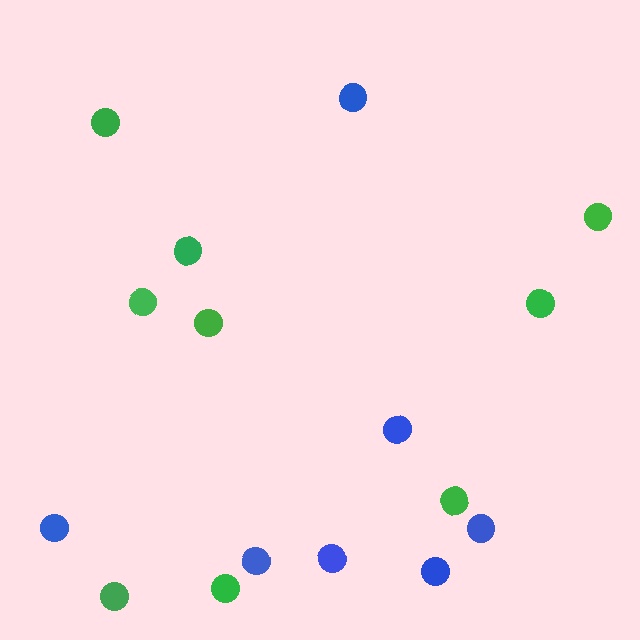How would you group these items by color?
There are 2 groups: one group of blue circles (7) and one group of green circles (9).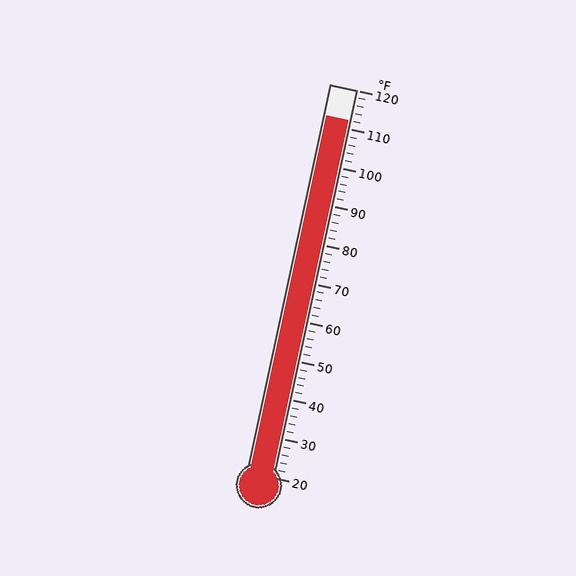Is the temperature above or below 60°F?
The temperature is above 60°F.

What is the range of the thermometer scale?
The thermometer scale ranges from 20°F to 120°F.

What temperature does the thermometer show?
The thermometer shows approximately 112°F.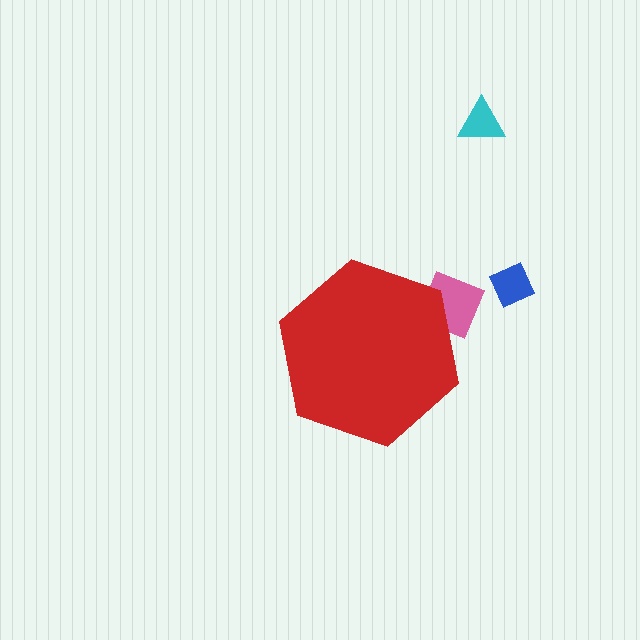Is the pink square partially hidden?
Yes, the pink square is partially hidden behind the red hexagon.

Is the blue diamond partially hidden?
No, the blue diamond is fully visible.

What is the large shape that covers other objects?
A red hexagon.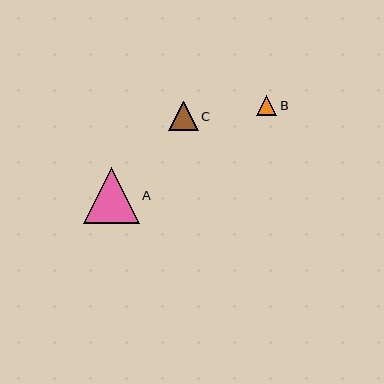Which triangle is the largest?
Triangle A is the largest with a size of approximately 56 pixels.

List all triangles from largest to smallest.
From largest to smallest: A, C, B.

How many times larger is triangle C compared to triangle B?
Triangle C is approximately 1.5 times the size of triangle B.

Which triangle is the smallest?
Triangle B is the smallest with a size of approximately 20 pixels.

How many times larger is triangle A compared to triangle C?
Triangle A is approximately 1.9 times the size of triangle C.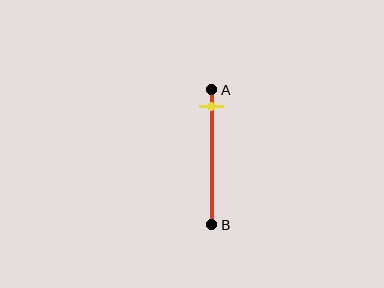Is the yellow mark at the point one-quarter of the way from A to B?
No, the mark is at about 10% from A, not at the 25% one-quarter point.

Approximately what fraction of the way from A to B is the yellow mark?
The yellow mark is approximately 10% of the way from A to B.